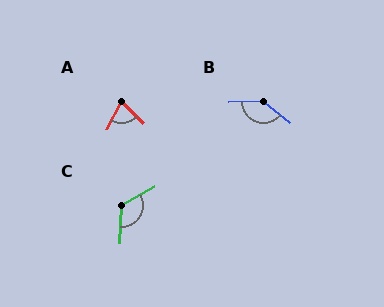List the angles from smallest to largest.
A (74°), C (121°), B (141°).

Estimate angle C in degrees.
Approximately 121 degrees.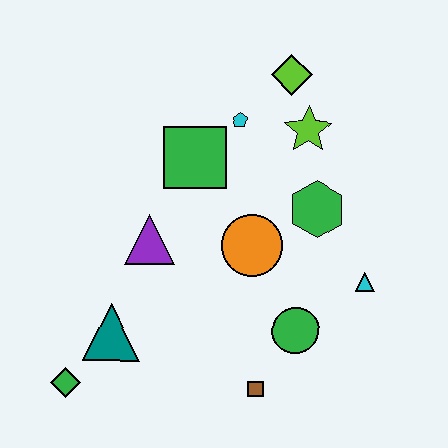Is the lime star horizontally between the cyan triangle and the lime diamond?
Yes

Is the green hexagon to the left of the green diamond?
No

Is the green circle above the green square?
No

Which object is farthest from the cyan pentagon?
The green diamond is farthest from the cyan pentagon.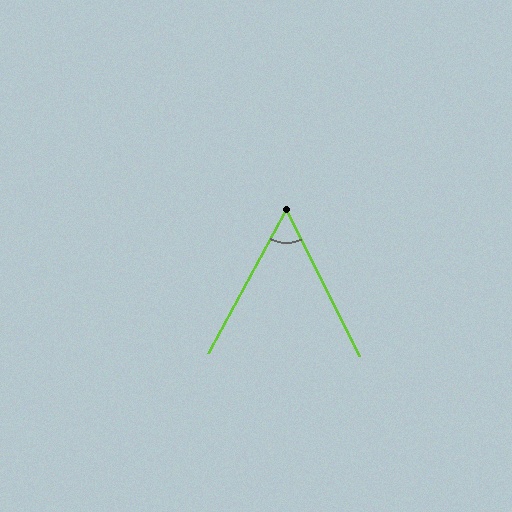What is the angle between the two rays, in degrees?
Approximately 55 degrees.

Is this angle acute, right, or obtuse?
It is acute.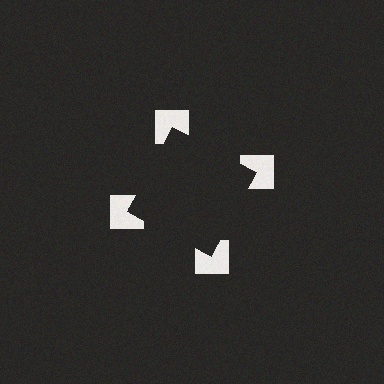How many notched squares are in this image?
There are 4 — one at each vertex of the illusory square.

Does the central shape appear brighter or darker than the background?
It typically appears slightly darker than the background, even though no actual brightness change is drawn.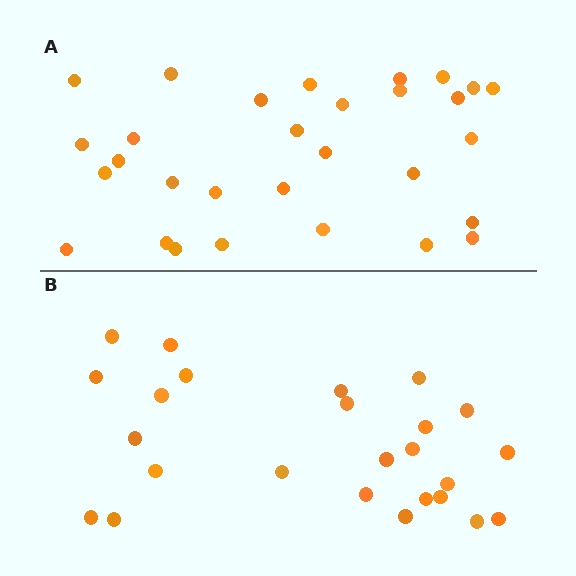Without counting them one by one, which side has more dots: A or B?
Region A (the top region) has more dots.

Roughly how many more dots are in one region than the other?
Region A has about 5 more dots than region B.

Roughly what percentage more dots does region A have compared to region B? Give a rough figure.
About 20% more.